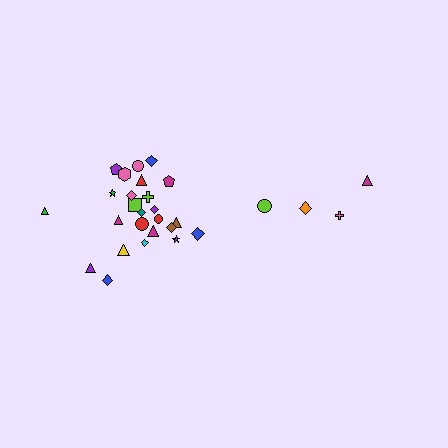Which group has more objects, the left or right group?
The left group.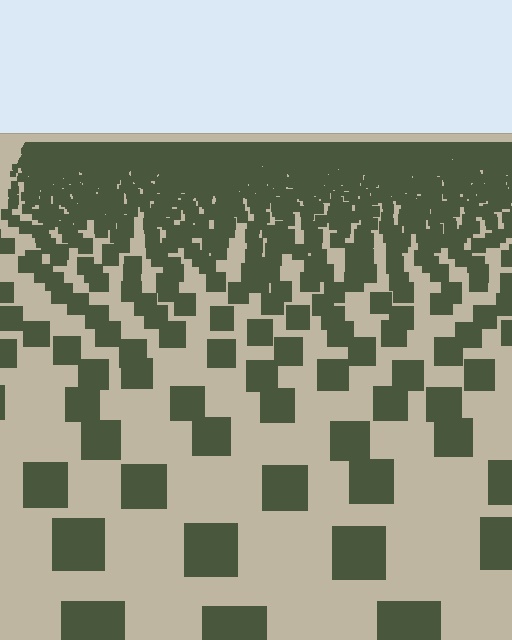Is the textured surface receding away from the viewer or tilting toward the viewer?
The surface is receding away from the viewer. Texture elements get smaller and denser toward the top.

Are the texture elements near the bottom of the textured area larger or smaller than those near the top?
Larger. Near the bottom, elements are closer to the viewer and appear at a bigger on-screen size.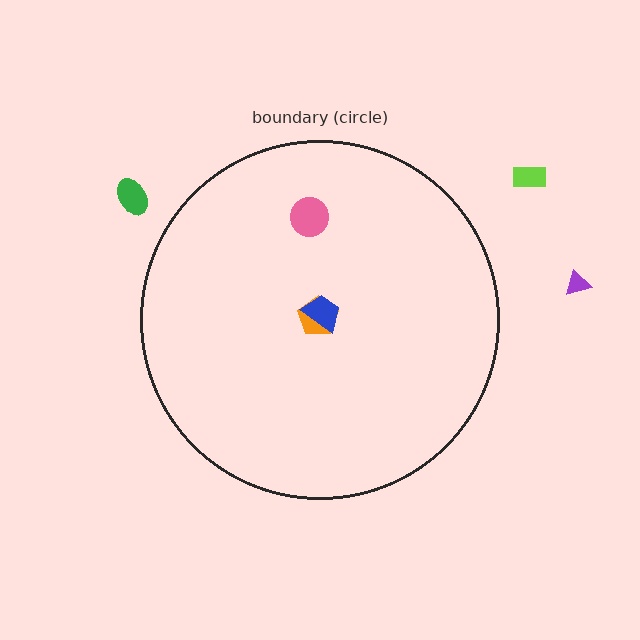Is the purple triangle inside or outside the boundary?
Outside.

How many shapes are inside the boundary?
3 inside, 3 outside.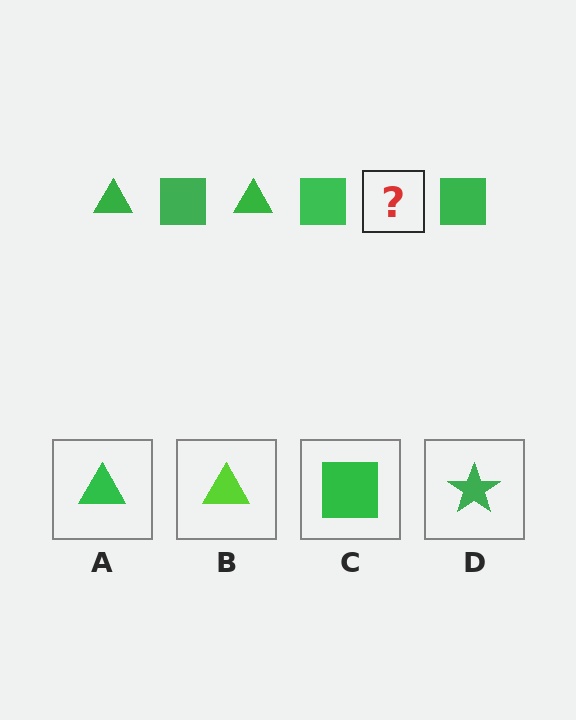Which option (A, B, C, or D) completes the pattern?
A.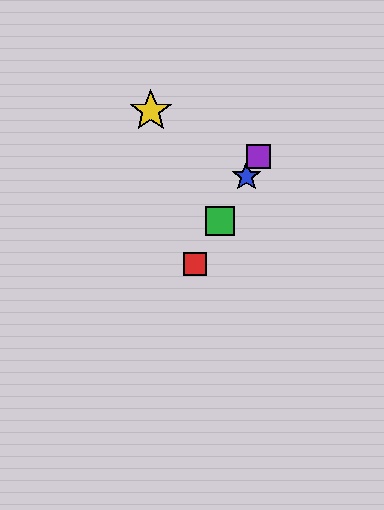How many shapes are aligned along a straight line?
4 shapes (the red square, the blue star, the green square, the purple square) are aligned along a straight line.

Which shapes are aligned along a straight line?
The red square, the blue star, the green square, the purple square are aligned along a straight line.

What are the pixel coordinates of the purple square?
The purple square is at (258, 157).